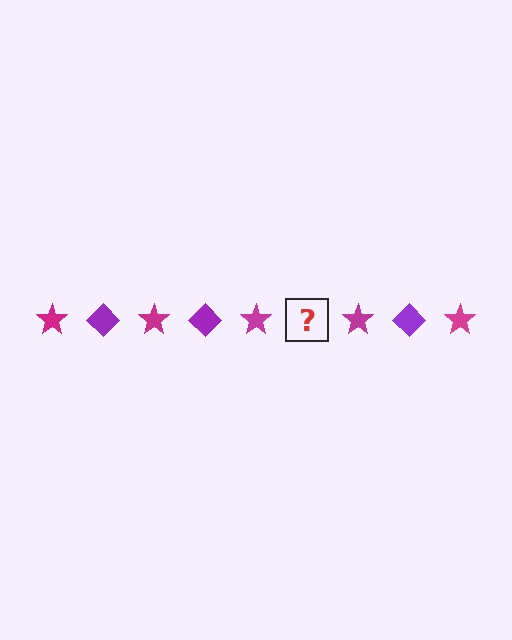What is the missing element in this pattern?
The missing element is a purple diamond.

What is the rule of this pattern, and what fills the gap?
The rule is that the pattern alternates between magenta star and purple diamond. The gap should be filled with a purple diamond.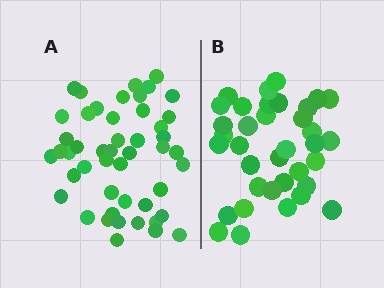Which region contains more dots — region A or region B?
Region A (the left region) has more dots.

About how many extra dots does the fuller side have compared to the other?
Region A has roughly 12 or so more dots than region B.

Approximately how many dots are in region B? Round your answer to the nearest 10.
About 40 dots. (The exact count is 36, which rounds to 40.)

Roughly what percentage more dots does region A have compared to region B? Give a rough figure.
About 35% more.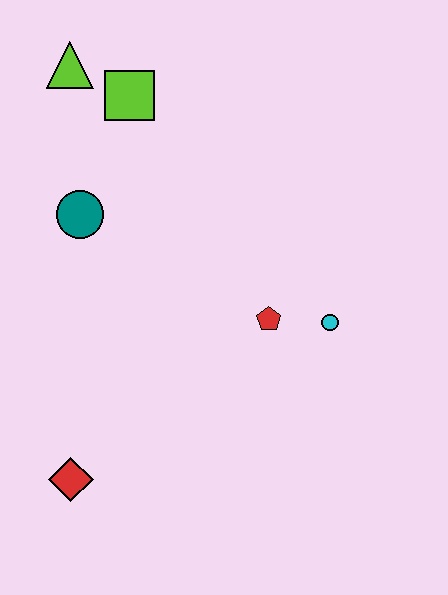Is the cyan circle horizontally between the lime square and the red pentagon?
No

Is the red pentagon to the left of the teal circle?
No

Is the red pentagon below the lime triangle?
Yes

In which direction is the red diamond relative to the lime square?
The red diamond is below the lime square.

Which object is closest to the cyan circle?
The red pentagon is closest to the cyan circle.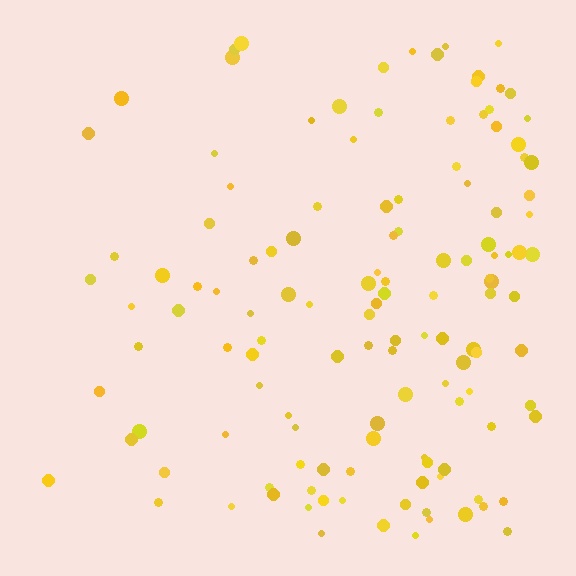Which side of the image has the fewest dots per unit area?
The left.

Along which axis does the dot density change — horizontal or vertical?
Horizontal.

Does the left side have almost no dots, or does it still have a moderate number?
Still a moderate number, just noticeably fewer than the right.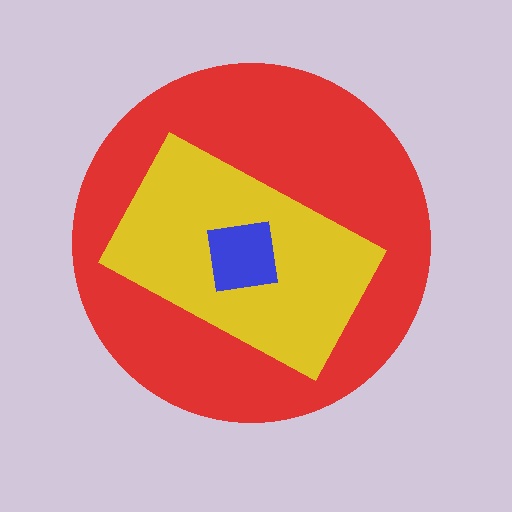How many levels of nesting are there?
3.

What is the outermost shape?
The red circle.